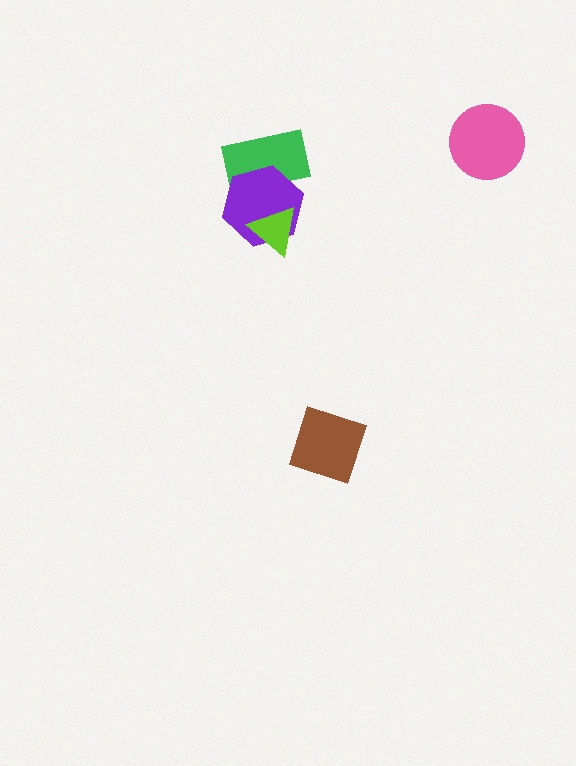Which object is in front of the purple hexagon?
The lime triangle is in front of the purple hexagon.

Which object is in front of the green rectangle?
The purple hexagon is in front of the green rectangle.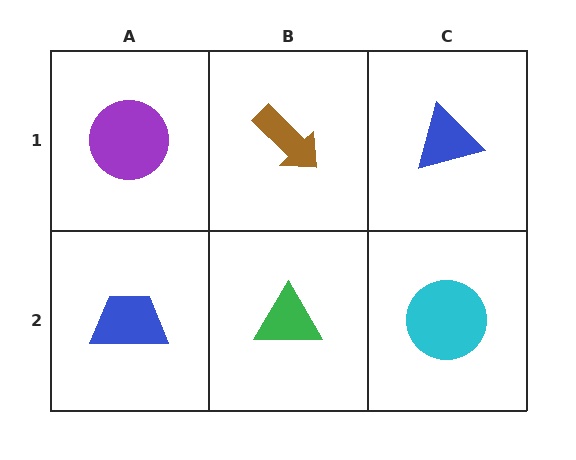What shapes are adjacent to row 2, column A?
A purple circle (row 1, column A), a green triangle (row 2, column B).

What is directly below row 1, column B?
A green triangle.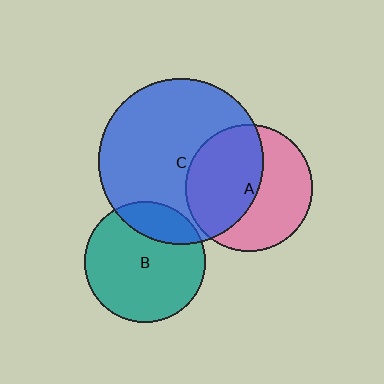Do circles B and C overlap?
Yes.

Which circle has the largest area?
Circle C (blue).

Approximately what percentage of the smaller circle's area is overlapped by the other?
Approximately 20%.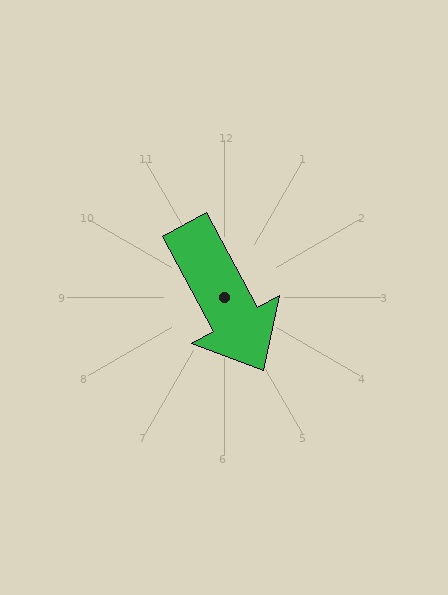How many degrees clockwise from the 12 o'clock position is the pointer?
Approximately 152 degrees.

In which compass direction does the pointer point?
Southeast.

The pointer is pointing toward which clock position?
Roughly 5 o'clock.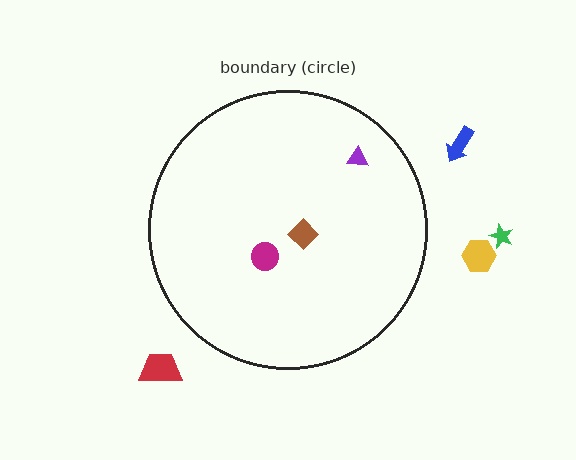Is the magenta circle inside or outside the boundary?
Inside.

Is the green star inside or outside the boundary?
Outside.